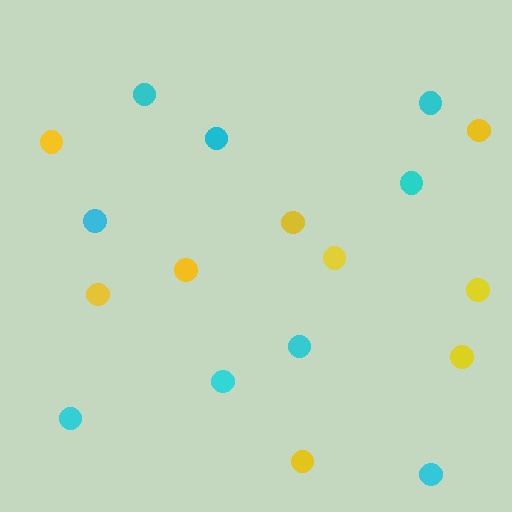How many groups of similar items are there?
There are 2 groups: one group of cyan circles (9) and one group of yellow circles (9).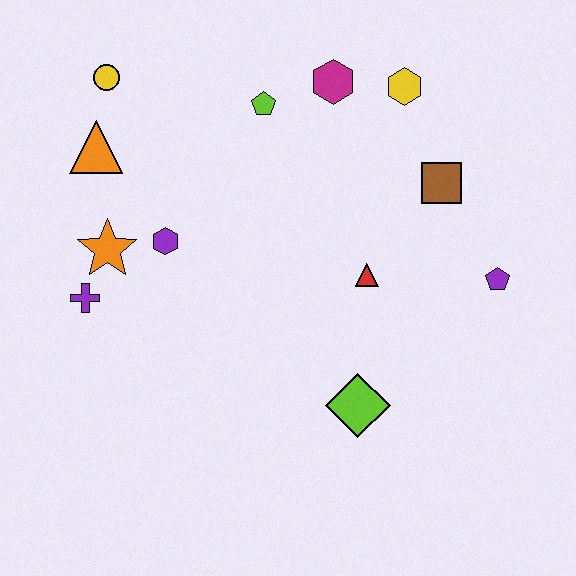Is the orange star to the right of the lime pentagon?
No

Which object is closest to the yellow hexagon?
The magenta hexagon is closest to the yellow hexagon.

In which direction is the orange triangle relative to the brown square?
The orange triangle is to the left of the brown square.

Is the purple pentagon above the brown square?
No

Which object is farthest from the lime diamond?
The yellow circle is farthest from the lime diamond.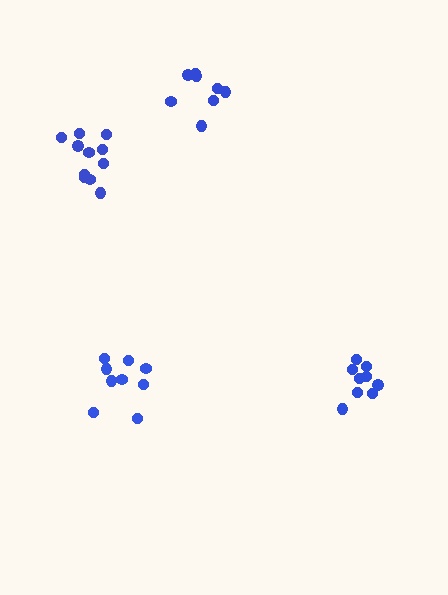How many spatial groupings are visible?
There are 4 spatial groupings.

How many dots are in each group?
Group 1: 9 dots, Group 2: 11 dots, Group 3: 8 dots, Group 4: 9 dots (37 total).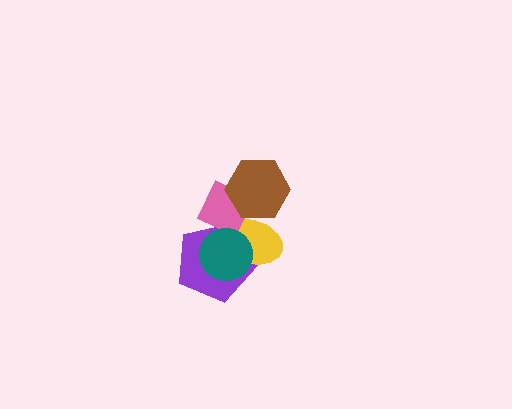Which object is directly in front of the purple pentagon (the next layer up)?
The yellow ellipse is directly in front of the purple pentagon.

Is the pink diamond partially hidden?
Yes, it is partially covered by another shape.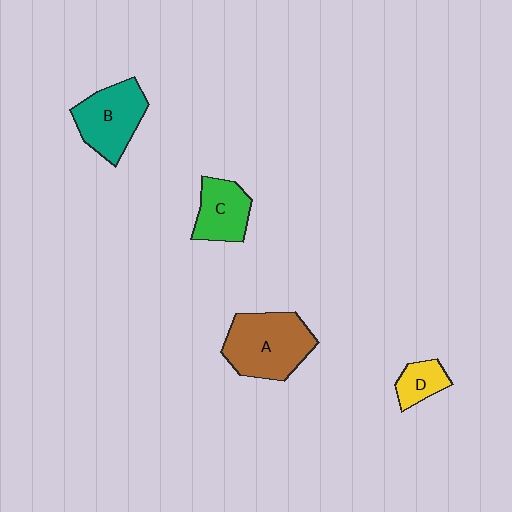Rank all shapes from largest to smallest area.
From largest to smallest: A (brown), B (teal), C (green), D (yellow).